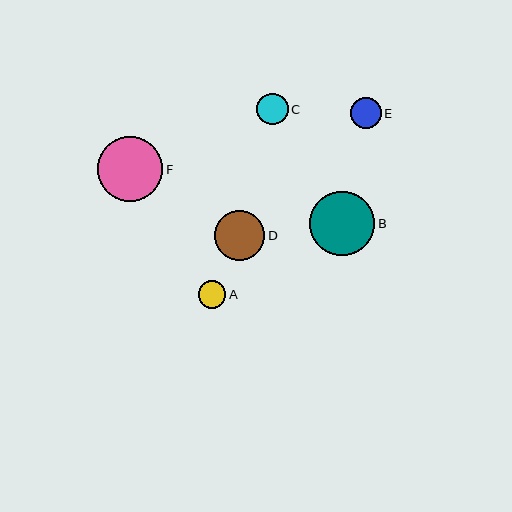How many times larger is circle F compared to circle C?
Circle F is approximately 2.1 times the size of circle C.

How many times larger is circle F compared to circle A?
Circle F is approximately 2.4 times the size of circle A.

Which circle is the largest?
Circle F is the largest with a size of approximately 65 pixels.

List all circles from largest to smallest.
From largest to smallest: F, B, D, C, E, A.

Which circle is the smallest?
Circle A is the smallest with a size of approximately 27 pixels.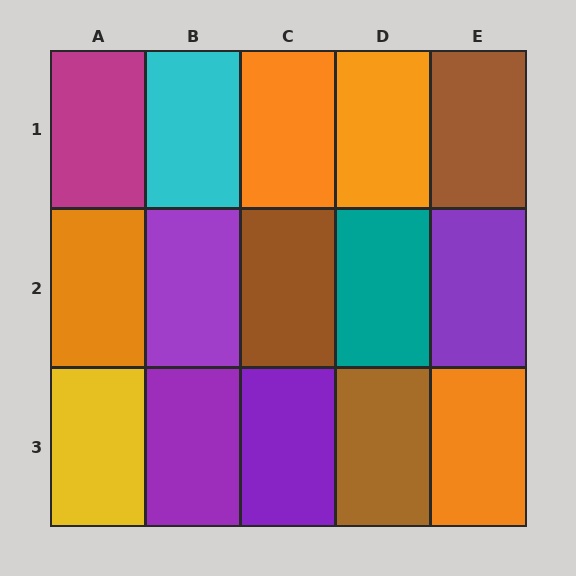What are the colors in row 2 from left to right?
Orange, purple, brown, teal, purple.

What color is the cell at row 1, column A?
Magenta.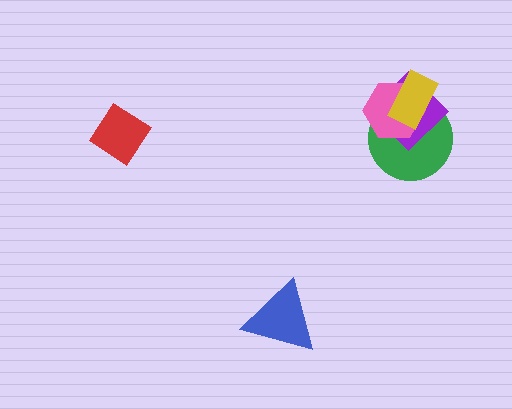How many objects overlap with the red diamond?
0 objects overlap with the red diamond.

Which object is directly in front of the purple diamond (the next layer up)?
The pink hexagon is directly in front of the purple diamond.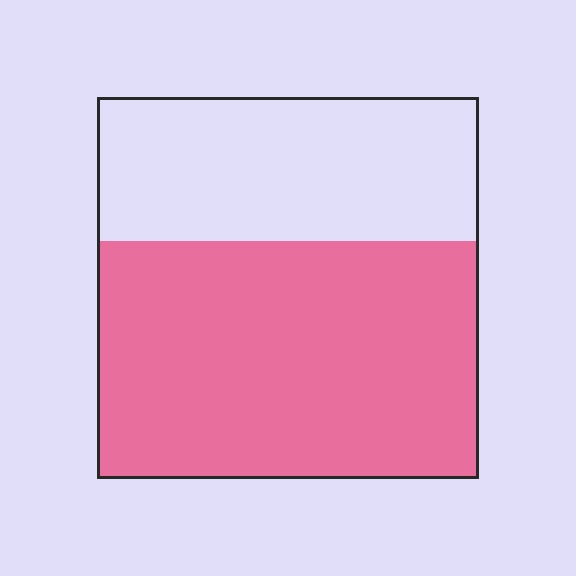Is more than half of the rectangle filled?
Yes.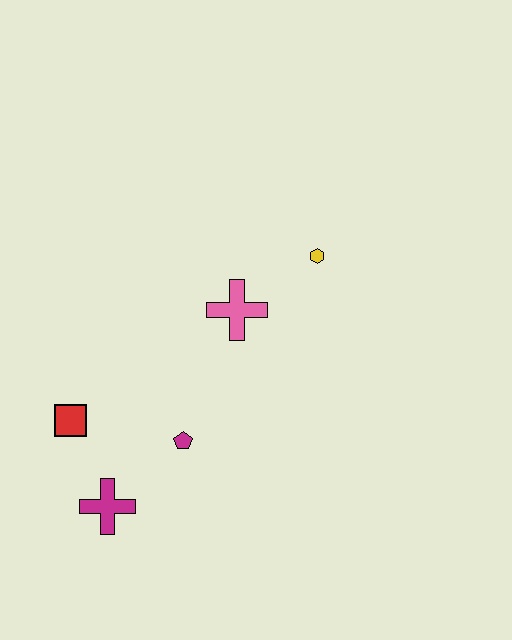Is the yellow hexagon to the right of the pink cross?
Yes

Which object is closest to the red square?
The magenta cross is closest to the red square.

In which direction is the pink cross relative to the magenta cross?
The pink cross is above the magenta cross.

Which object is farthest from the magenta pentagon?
The yellow hexagon is farthest from the magenta pentagon.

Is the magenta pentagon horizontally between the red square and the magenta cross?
No